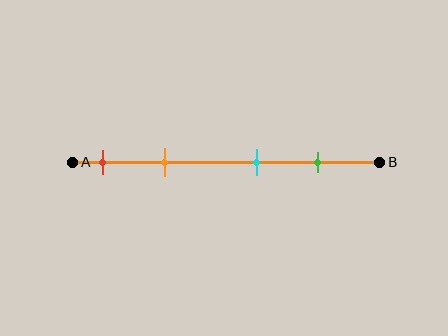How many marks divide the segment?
There are 4 marks dividing the segment.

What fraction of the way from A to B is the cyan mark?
The cyan mark is approximately 60% (0.6) of the way from A to B.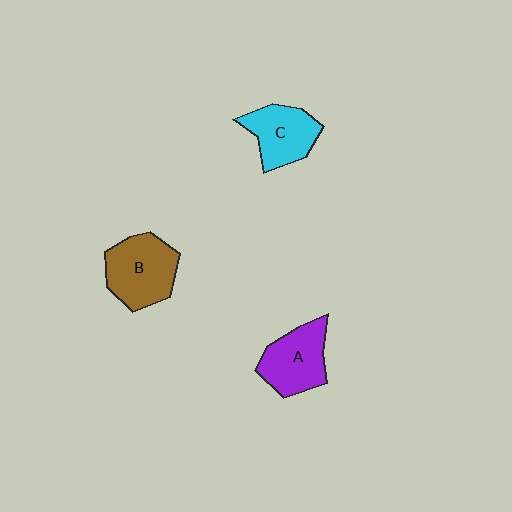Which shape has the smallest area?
Shape C (cyan).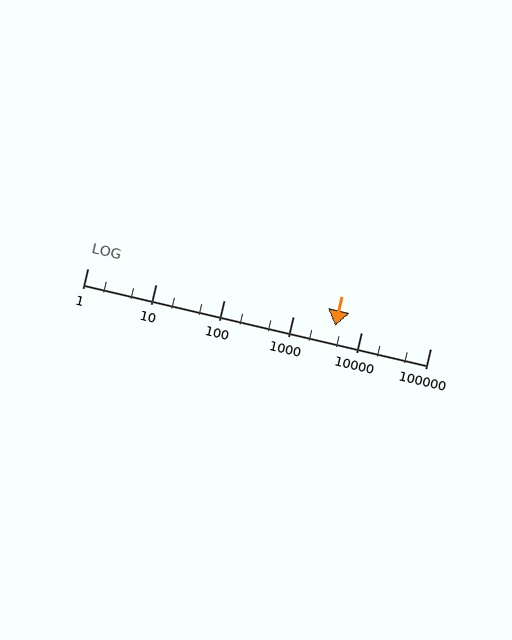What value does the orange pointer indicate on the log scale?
The pointer indicates approximately 4100.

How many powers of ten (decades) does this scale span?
The scale spans 5 decades, from 1 to 100000.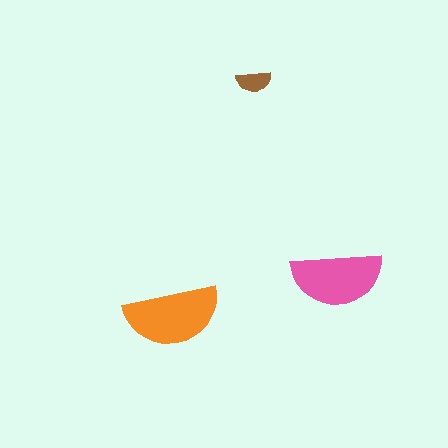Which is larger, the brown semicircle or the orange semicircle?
The orange one.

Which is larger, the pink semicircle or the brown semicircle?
The pink one.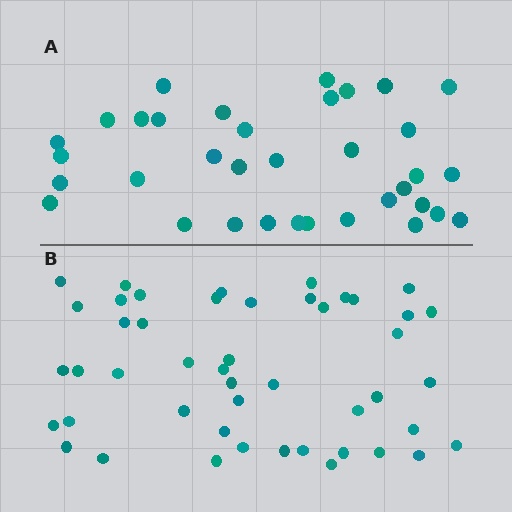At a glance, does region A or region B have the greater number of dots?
Region B (the bottom region) has more dots.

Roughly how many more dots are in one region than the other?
Region B has roughly 12 or so more dots than region A.